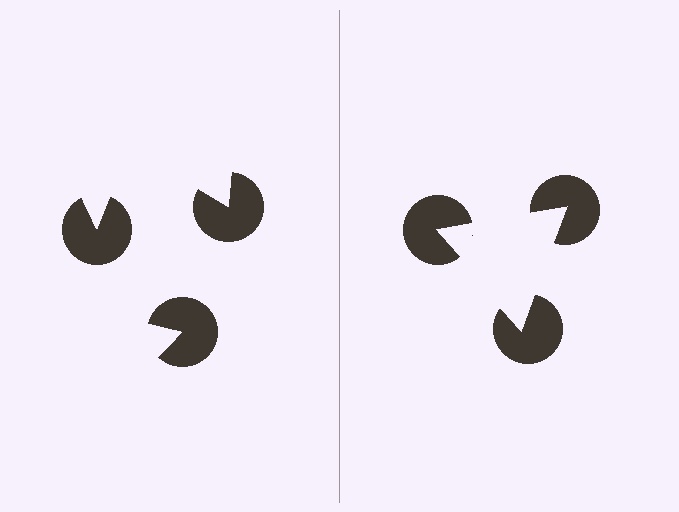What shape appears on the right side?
An illusory triangle.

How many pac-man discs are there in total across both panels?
6 — 3 on each side.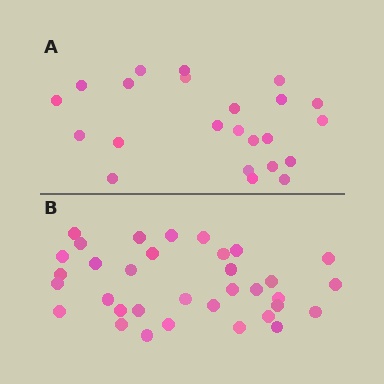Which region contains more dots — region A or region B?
Region B (the bottom region) has more dots.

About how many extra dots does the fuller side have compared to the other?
Region B has roughly 12 or so more dots than region A.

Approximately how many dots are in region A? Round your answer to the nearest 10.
About 20 dots. (The exact count is 23, which rounds to 20.)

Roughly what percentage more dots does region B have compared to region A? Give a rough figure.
About 50% more.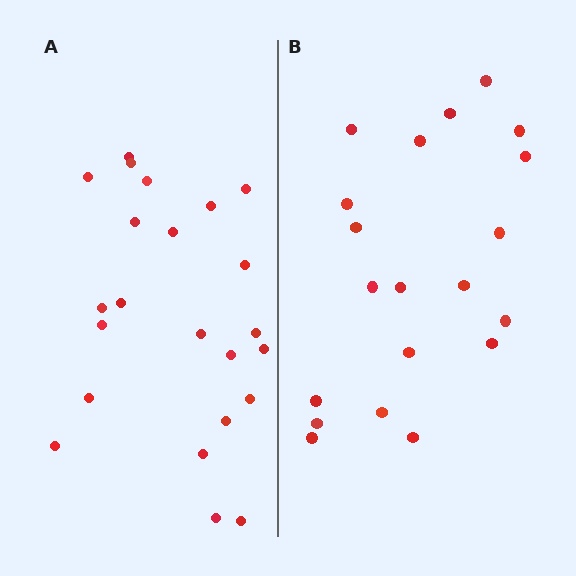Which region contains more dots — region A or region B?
Region A (the left region) has more dots.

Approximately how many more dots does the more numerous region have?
Region A has just a few more — roughly 2 or 3 more dots than region B.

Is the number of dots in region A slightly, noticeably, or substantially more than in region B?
Region A has only slightly more — the two regions are fairly close. The ratio is roughly 1.1 to 1.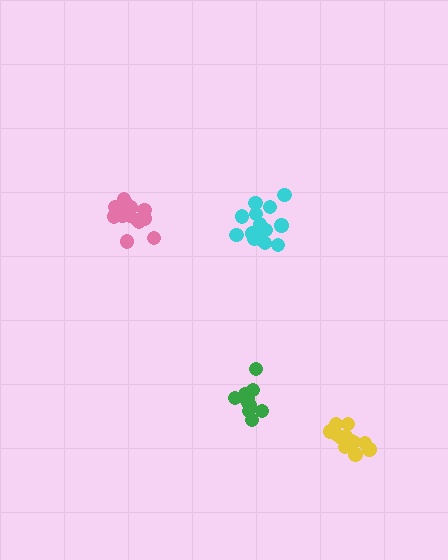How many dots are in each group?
Group 1: 16 dots, Group 2: 15 dots, Group 3: 12 dots, Group 4: 11 dots (54 total).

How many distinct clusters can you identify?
There are 4 distinct clusters.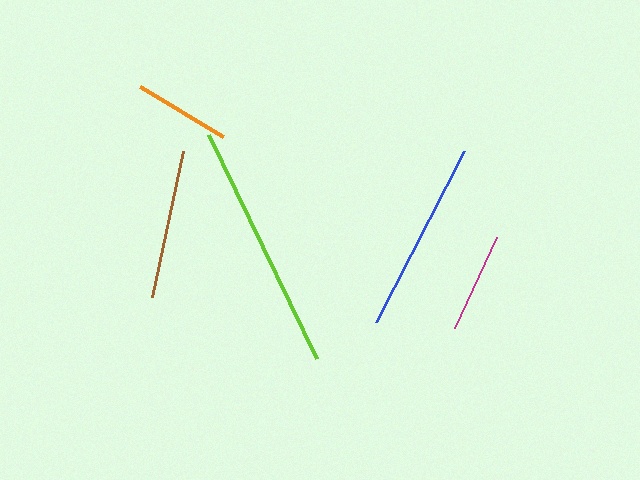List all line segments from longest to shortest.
From longest to shortest: lime, blue, brown, magenta, orange.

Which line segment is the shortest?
The orange line is the shortest at approximately 97 pixels.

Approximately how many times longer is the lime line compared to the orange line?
The lime line is approximately 2.6 times the length of the orange line.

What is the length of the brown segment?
The brown segment is approximately 149 pixels long.